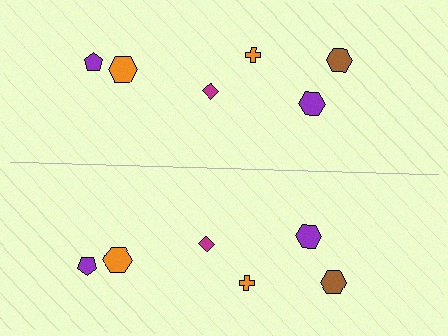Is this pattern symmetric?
Yes, this pattern has bilateral (reflection) symmetry.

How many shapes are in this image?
There are 12 shapes in this image.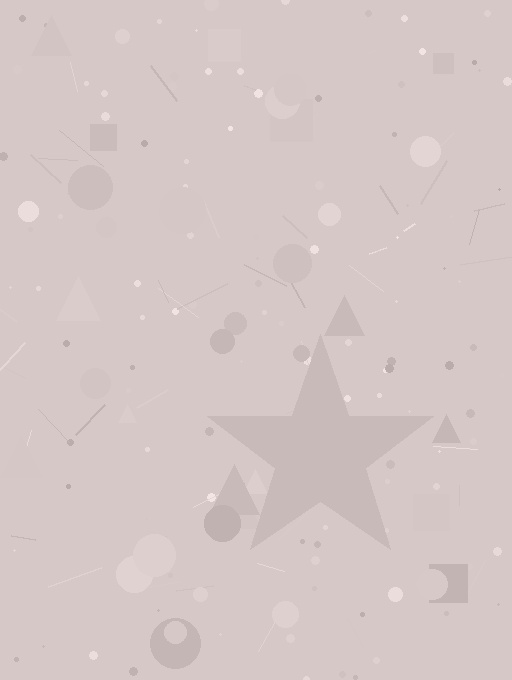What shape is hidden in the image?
A star is hidden in the image.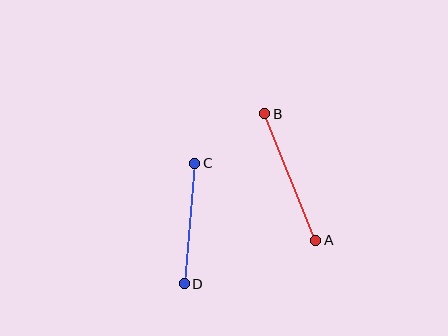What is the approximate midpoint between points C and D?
The midpoint is at approximately (190, 224) pixels.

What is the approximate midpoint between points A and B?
The midpoint is at approximately (290, 177) pixels.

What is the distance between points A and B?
The distance is approximately 136 pixels.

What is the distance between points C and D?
The distance is approximately 121 pixels.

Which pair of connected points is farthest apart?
Points A and B are farthest apart.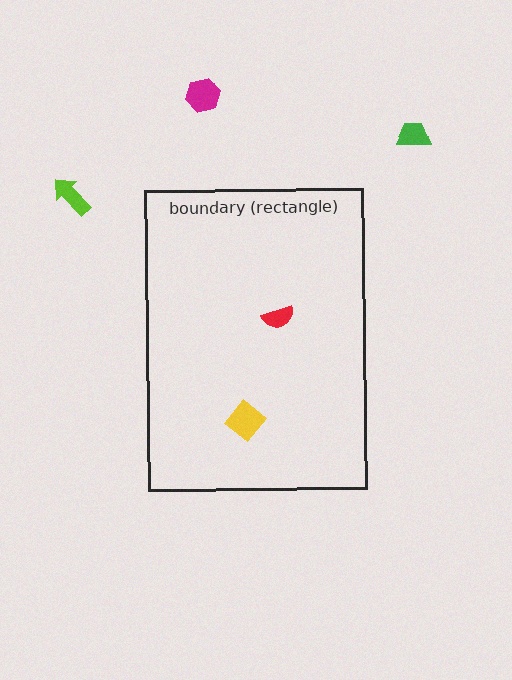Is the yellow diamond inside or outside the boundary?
Inside.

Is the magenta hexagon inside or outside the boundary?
Outside.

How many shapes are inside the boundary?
2 inside, 3 outside.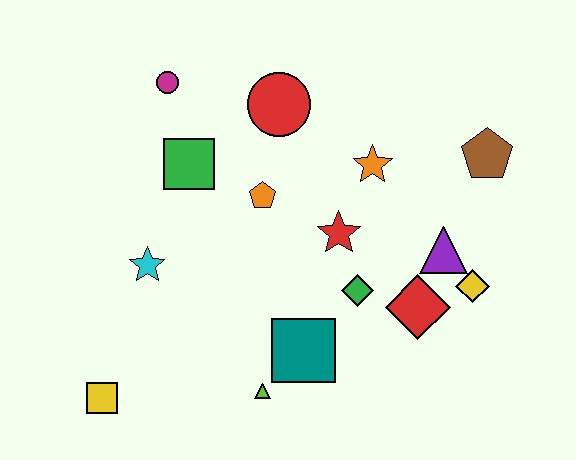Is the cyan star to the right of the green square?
No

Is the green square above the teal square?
Yes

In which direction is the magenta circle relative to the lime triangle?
The magenta circle is above the lime triangle.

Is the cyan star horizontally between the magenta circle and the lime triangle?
No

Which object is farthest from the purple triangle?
The yellow square is farthest from the purple triangle.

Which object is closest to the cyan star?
The green square is closest to the cyan star.